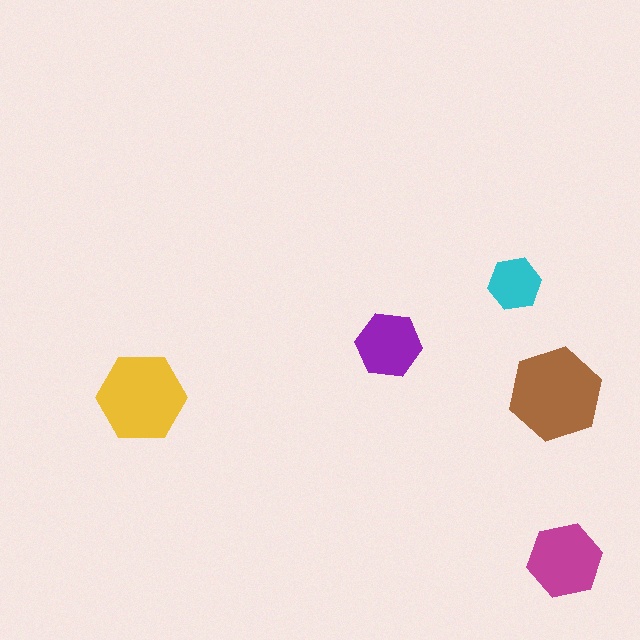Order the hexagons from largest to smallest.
the brown one, the yellow one, the magenta one, the purple one, the cyan one.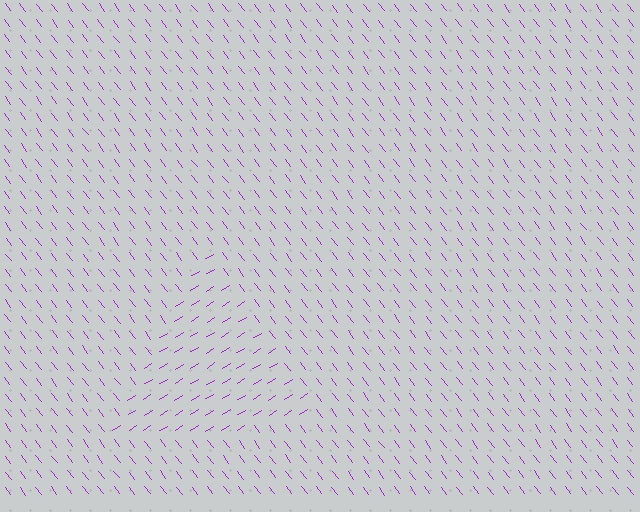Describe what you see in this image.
The image is filled with small purple line segments. A triangle region in the image has lines oriented differently from the surrounding lines, creating a visible texture boundary.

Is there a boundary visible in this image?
Yes, there is a texture boundary formed by a change in line orientation.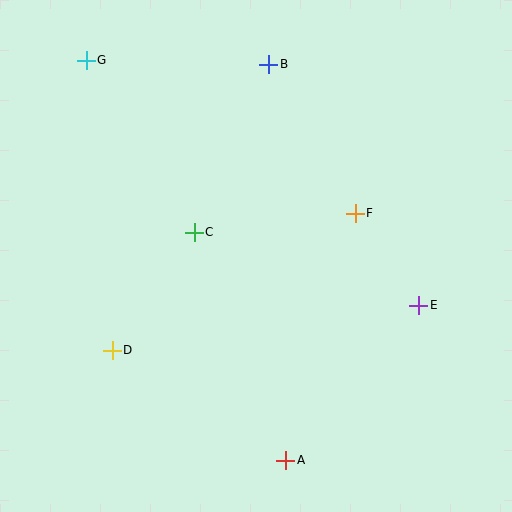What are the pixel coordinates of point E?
Point E is at (419, 305).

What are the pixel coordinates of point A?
Point A is at (286, 460).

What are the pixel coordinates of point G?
Point G is at (86, 60).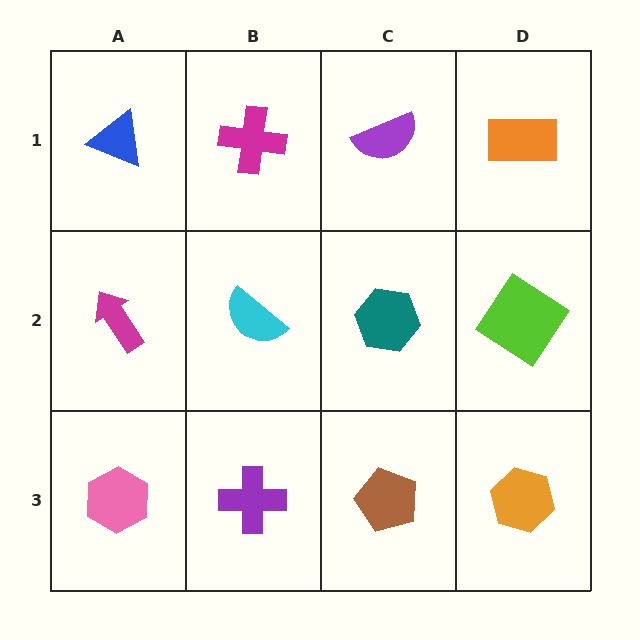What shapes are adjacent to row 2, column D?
An orange rectangle (row 1, column D), an orange hexagon (row 3, column D), a teal hexagon (row 2, column C).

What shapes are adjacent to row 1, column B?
A cyan semicircle (row 2, column B), a blue triangle (row 1, column A), a purple semicircle (row 1, column C).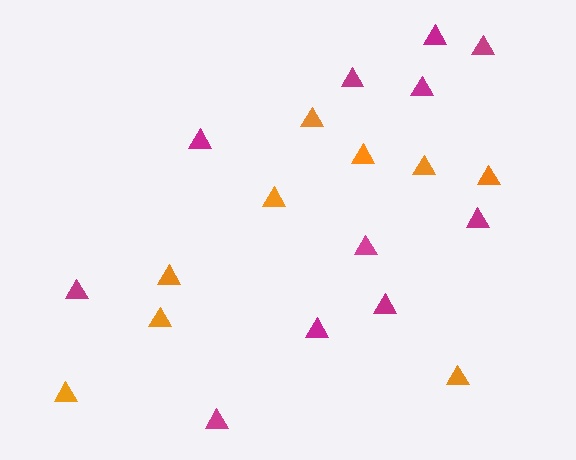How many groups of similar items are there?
There are 2 groups: one group of orange triangles (9) and one group of magenta triangles (11).